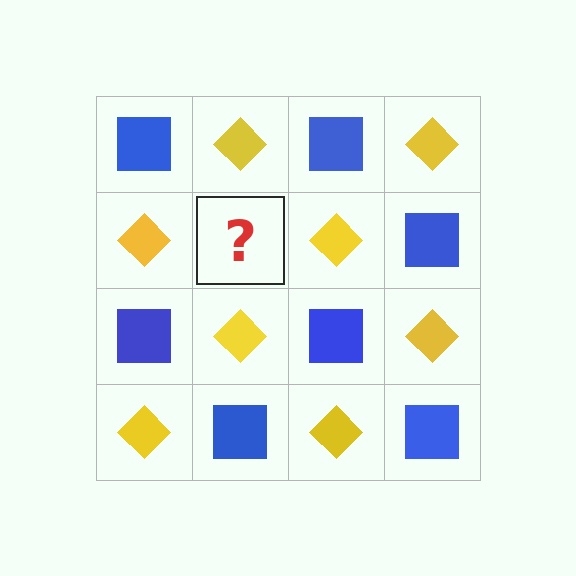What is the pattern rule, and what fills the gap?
The rule is that it alternates blue square and yellow diamond in a checkerboard pattern. The gap should be filled with a blue square.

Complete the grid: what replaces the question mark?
The question mark should be replaced with a blue square.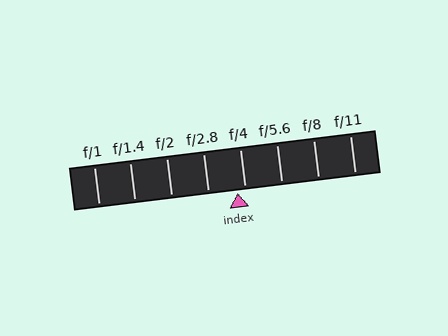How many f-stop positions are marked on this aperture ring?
There are 8 f-stop positions marked.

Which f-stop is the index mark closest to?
The index mark is closest to f/4.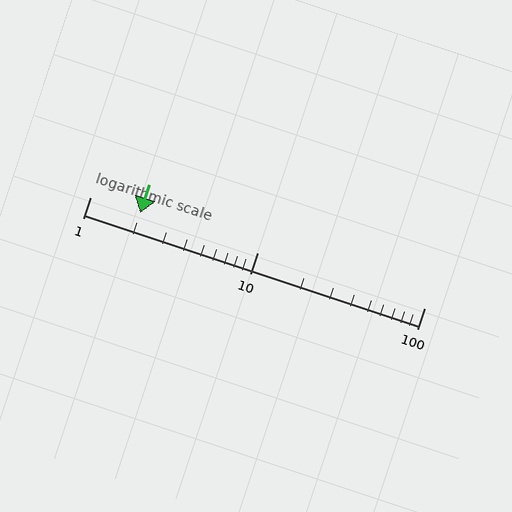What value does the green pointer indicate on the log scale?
The pointer indicates approximately 2.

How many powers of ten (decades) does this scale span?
The scale spans 2 decades, from 1 to 100.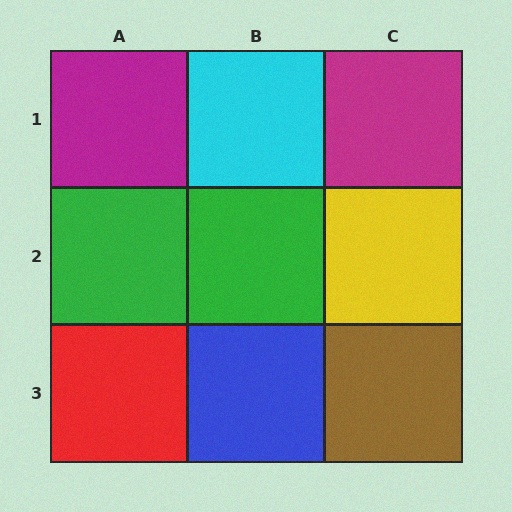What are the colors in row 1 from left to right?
Magenta, cyan, magenta.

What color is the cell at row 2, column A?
Green.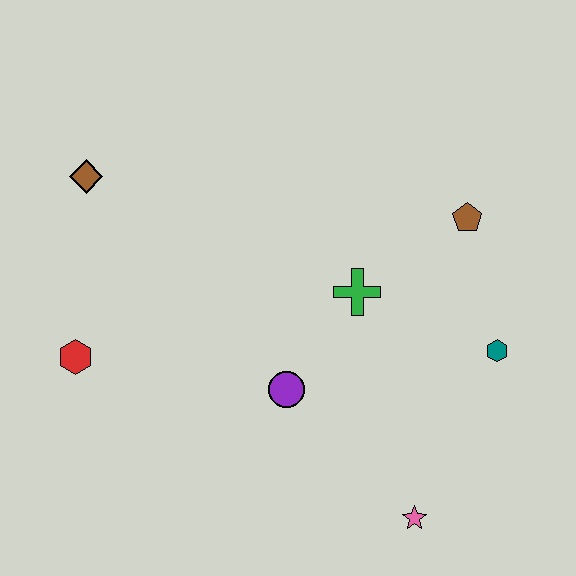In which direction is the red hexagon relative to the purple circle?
The red hexagon is to the left of the purple circle.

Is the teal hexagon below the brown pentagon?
Yes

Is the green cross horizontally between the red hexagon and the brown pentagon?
Yes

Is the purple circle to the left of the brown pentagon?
Yes